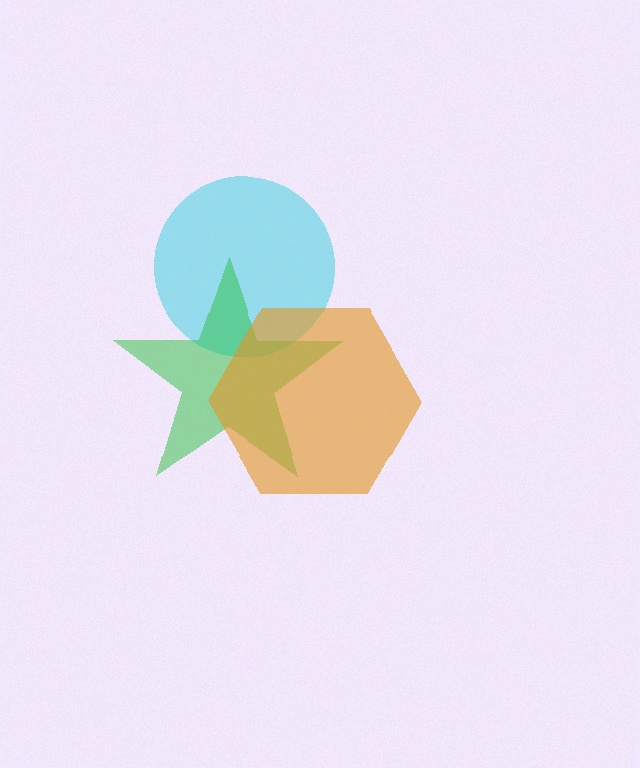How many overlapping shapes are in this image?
There are 3 overlapping shapes in the image.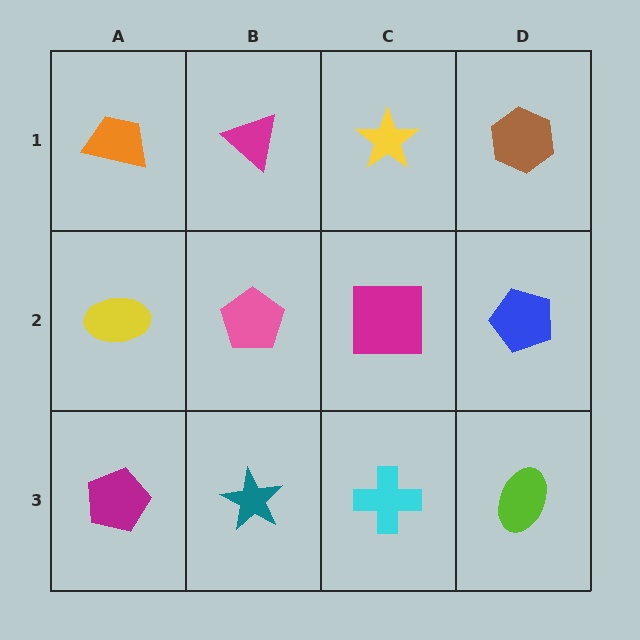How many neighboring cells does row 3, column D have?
2.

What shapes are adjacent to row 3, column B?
A pink pentagon (row 2, column B), a magenta pentagon (row 3, column A), a cyan cross (row 3, column C).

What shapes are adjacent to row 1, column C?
A magenta square (row 2, column C), a magenta triangle (row 1, column B), a brown hexagon (row 1, column D).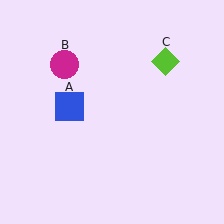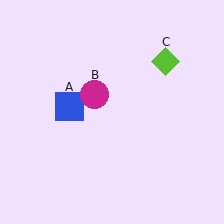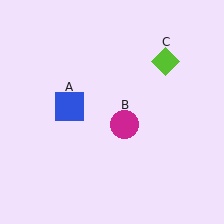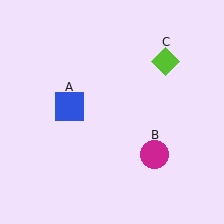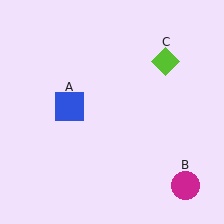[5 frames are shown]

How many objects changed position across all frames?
1 object changed position: magenta circle (object B).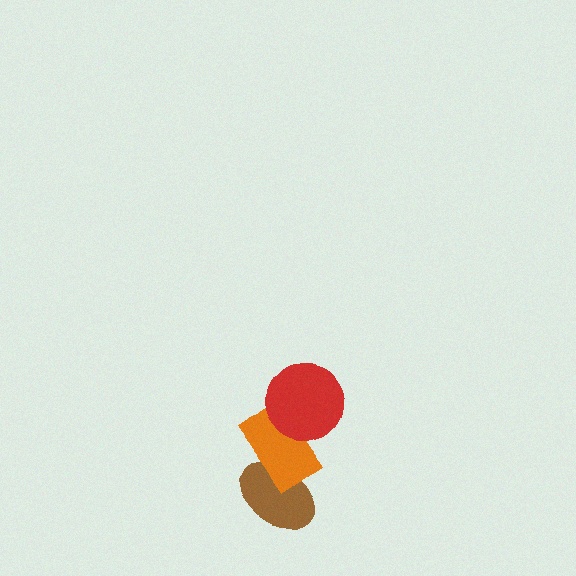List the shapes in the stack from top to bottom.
From top to bottom: the red circle, the orange rectangle, the brown ellipse.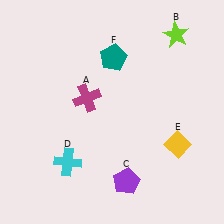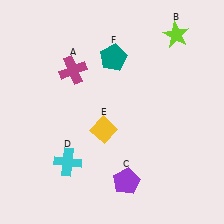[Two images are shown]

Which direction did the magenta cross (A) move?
The magenta cross (A) moved up.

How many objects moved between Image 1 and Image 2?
2 objects moved between the two images.